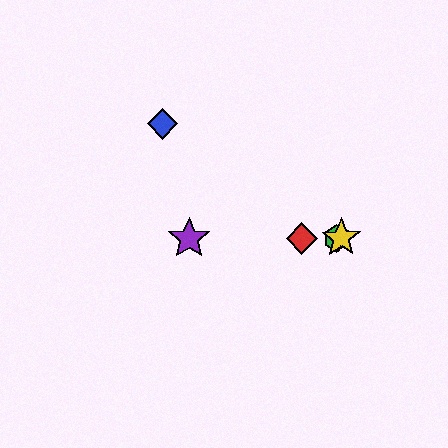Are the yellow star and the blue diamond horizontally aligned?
No, the yellow star is at y≈238 and the blue diamond is at y≈124.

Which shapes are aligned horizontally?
The red diamond, the green hexagon, the yellow star, the purple star are aligned horizontally.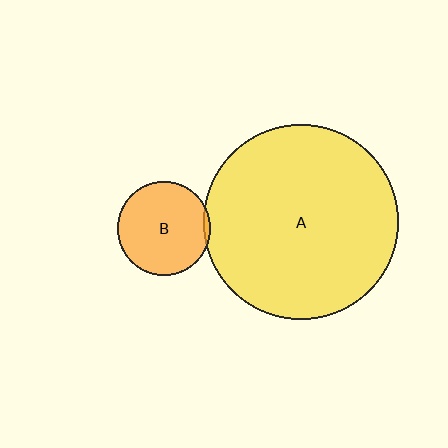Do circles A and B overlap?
Yes.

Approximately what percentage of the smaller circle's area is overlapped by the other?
Approximately 5%.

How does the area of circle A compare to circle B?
Approximately 4.4 times.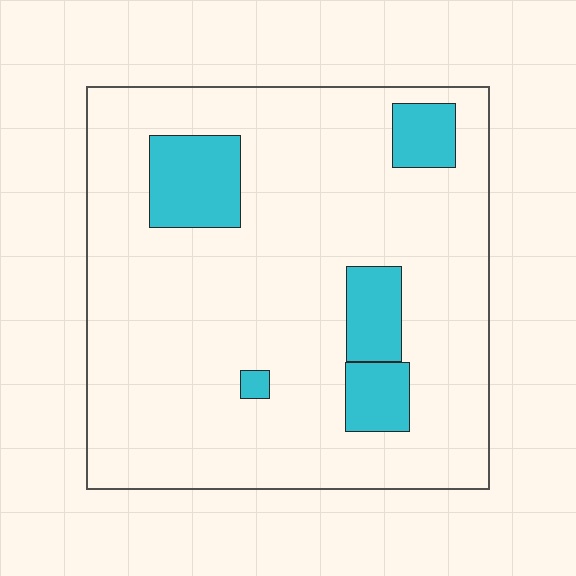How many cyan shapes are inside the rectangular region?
5.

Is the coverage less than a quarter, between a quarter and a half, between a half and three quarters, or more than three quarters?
Less than a quarter.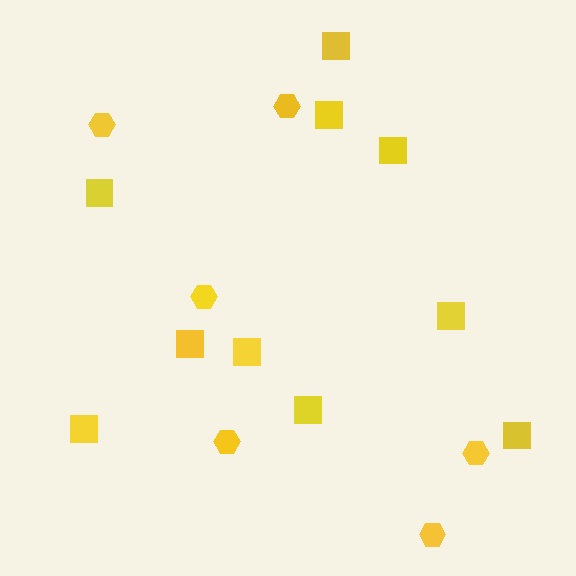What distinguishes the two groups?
There are 2 groups: one group of hexagons (6) and one group of squares (10).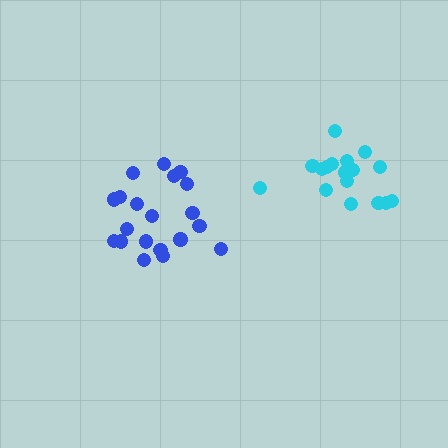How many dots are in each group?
Group 1: 20 dots, Group 2: 18 dots (38 total).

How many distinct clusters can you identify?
There are 2 distinct clusters.